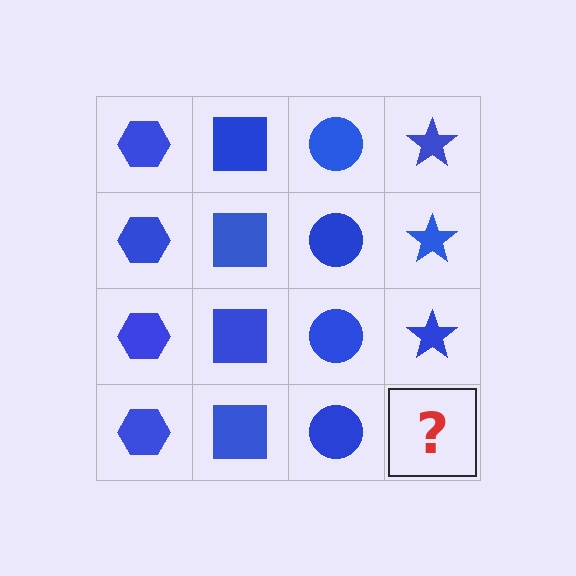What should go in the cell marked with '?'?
The missing cell should contain a blue star.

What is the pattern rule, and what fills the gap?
The rule is that each column has a consistent shape. The gap should be filled with a blue star.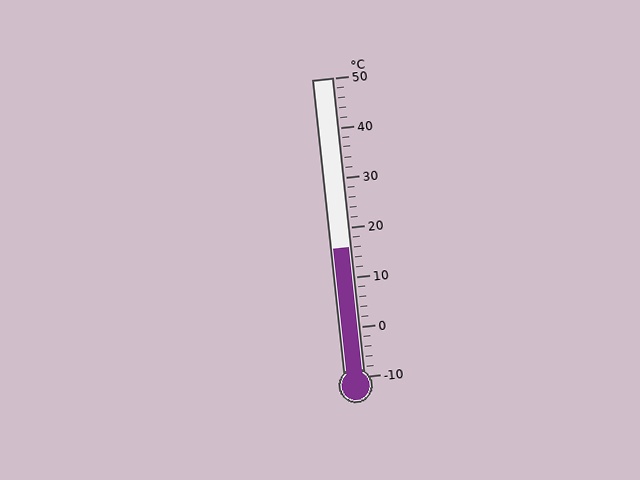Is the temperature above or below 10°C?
The temperature is above 10°C.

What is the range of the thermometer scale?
The thermometer scale ranges from -10°C to 50°C.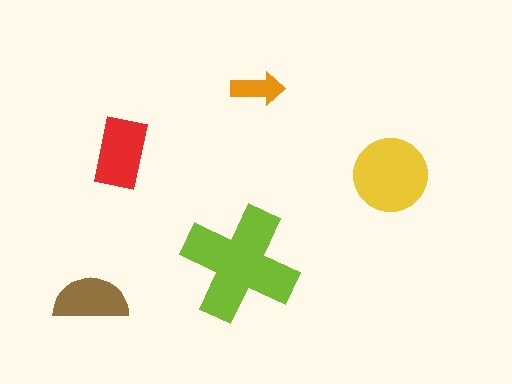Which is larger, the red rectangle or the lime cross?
The lime cross.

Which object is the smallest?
The orange arrow.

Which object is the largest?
The lime cross.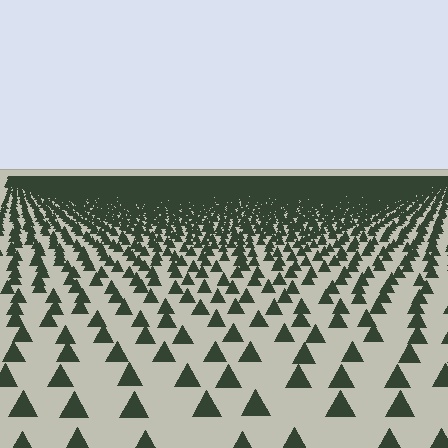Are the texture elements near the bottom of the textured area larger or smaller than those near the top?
Larger. Near the bottom, elements are closer to the viewer and appear at a bigger on-screen size.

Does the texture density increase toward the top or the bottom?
Density increases toward the top.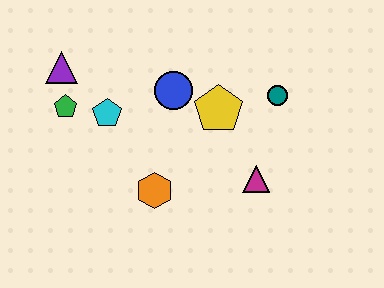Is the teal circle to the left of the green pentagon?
No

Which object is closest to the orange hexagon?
The cyan pentagon is closest to the orange hexagon.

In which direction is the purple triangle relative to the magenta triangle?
The purple triangle is to the left of the magenta triangle.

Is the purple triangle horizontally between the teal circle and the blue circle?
No